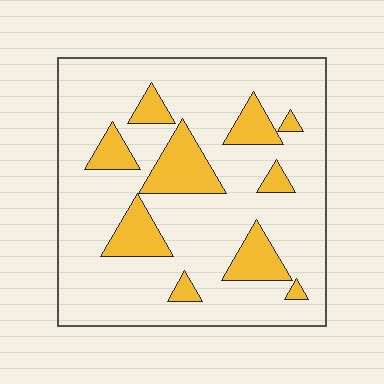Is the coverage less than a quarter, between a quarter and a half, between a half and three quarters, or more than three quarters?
Less than a quarter.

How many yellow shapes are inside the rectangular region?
10.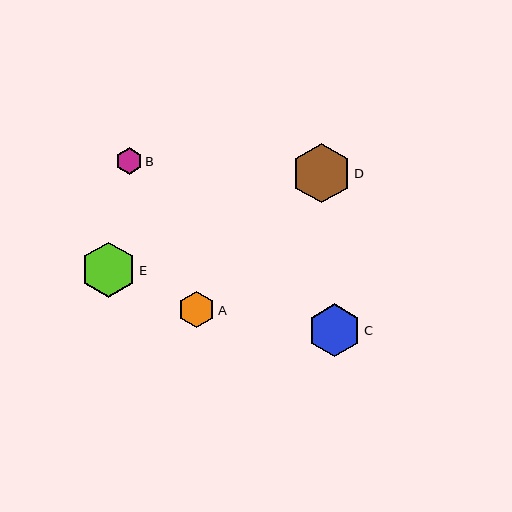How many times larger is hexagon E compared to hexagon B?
Hexagon E is approximately 2.1 times the size of hexagon B.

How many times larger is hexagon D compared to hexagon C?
Hexagon D is approximately 1.1 times the size of hexagon C.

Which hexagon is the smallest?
Hexagon B is the smallest with a size of approximately 26 pixels.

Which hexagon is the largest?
Hexagon D is the largest with a size of approximately 59 pixels.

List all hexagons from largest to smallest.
From largest to smallest: D, E, C, A, B.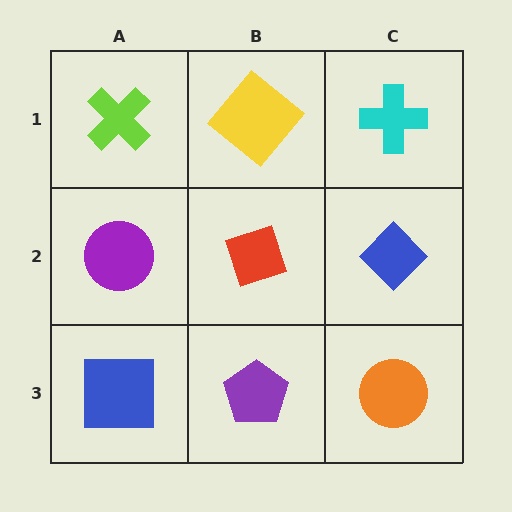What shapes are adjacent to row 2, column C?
A cyan cross (row 1, column C), an orange circle (row 3, column C), a red diamond (row 2, column B).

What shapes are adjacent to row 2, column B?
A yellow diamond (row 1, column B), a purple pentagon (row 3, column B), a purple circle (row 2, column A), a blue diamond (row 2, column C).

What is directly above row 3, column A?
A purple circle.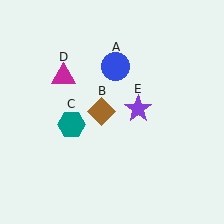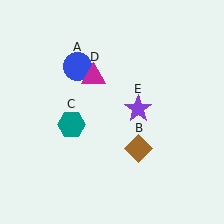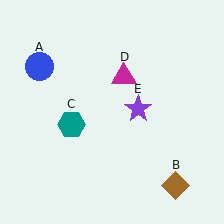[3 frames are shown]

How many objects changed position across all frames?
3 objects changed position: blue circle (object A), brown diamond (object B), magenta triangle (object D).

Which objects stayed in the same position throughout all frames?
Teal hexagon (object C) and purple star (object E) remained stationary.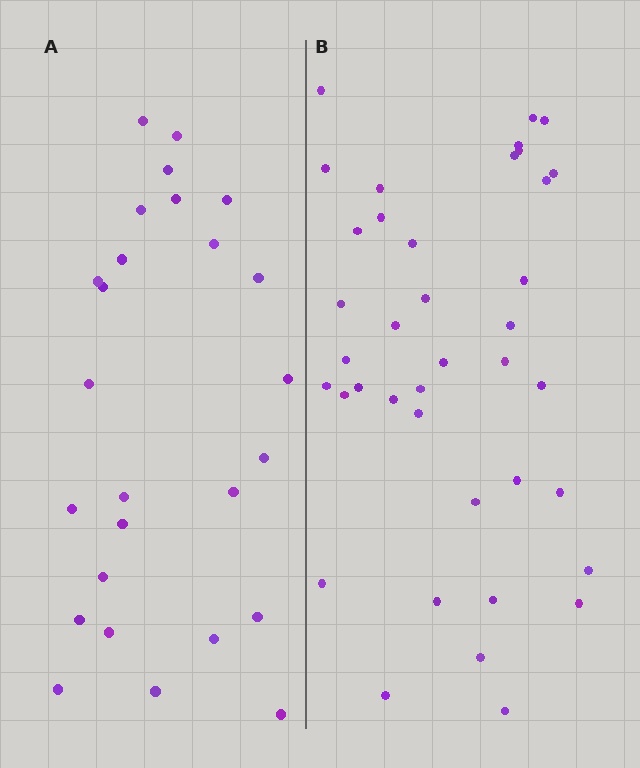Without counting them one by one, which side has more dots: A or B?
Region B (the right region) has more dots.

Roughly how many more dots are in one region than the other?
Region B has approximately 15 more dots than region A.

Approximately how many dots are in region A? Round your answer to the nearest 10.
About 30 dots. (The exact count is 26, which rounds to 30.)